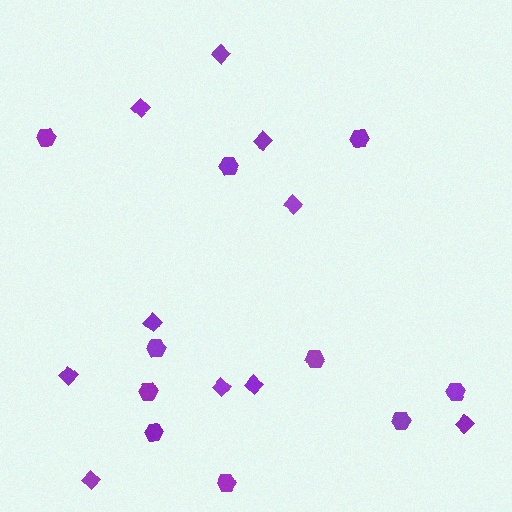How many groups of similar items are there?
There are 2 groups: one group of hexagons (10) and one group of diamonds (10).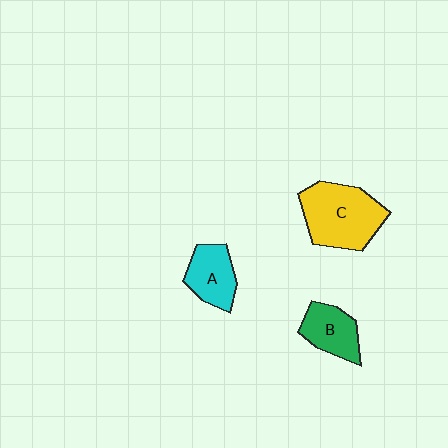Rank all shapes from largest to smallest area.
From largest to smallest: C (yellow), A (cyan), B (green).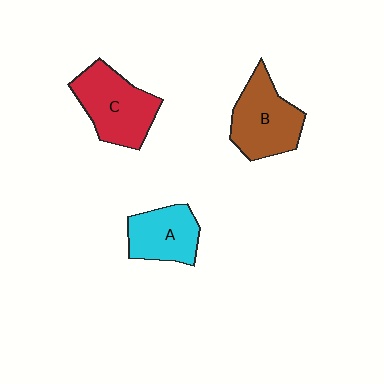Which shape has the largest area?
Shape C (red).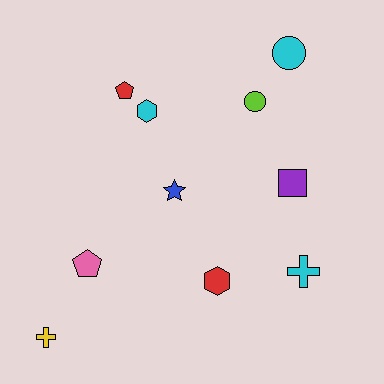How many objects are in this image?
There are 10 objects.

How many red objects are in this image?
There are 2 red objects.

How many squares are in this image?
There is 1 square.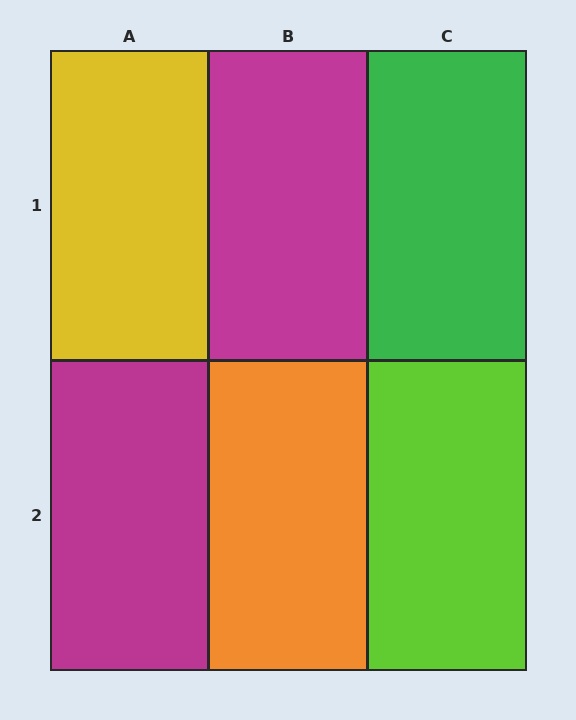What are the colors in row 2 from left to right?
Magenta, orange, lime.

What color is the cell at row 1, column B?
Magenta.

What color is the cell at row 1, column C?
Green.